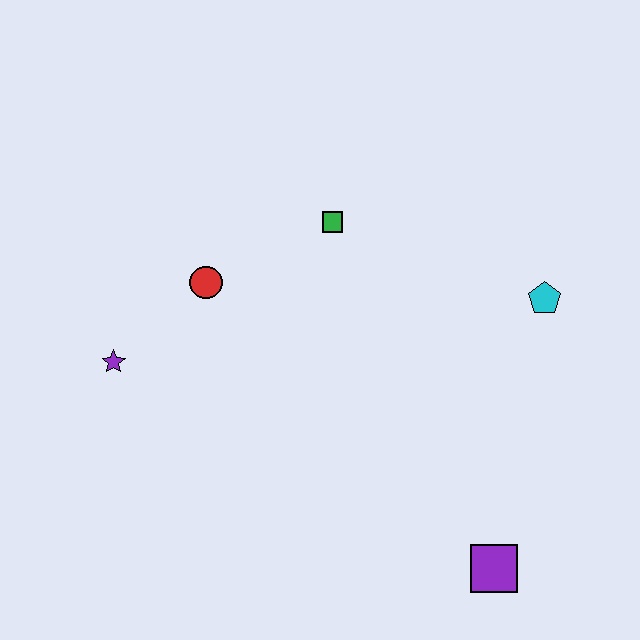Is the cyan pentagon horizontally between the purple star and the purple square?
No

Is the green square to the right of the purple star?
Yes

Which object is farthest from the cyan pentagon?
The purple star is farthest from the cyan pentagon.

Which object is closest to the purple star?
The red circle is closest to the purple star.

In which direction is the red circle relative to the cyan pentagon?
The red circle is to the left of the cyan pentagon.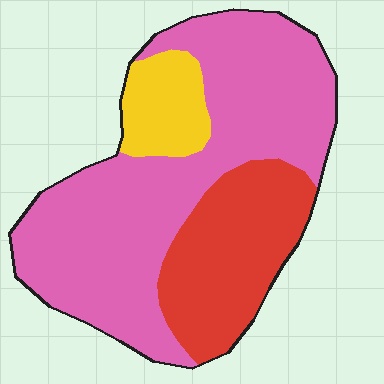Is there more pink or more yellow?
Pink.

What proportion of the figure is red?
Red covers 27% of the figure.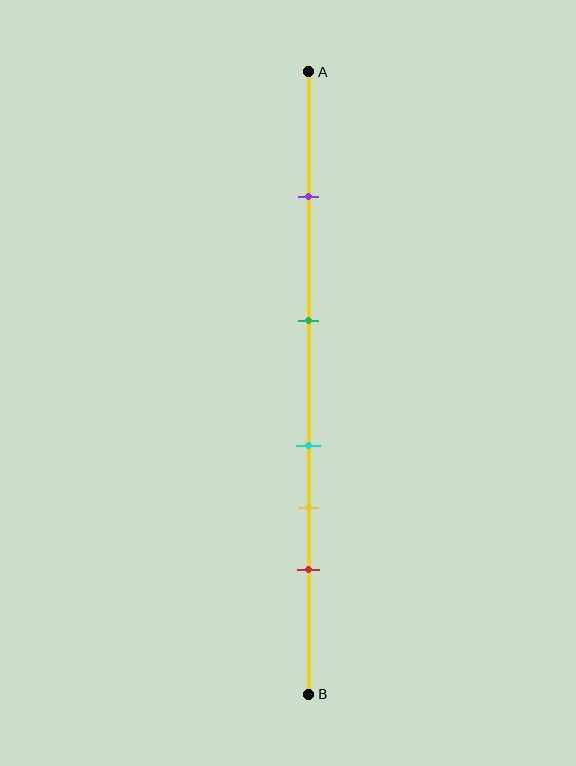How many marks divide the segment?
There are 5 marks dividing the segment.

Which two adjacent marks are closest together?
The cyan and yellow marks are the closest adjacent pair.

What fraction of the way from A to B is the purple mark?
The purple mark is approximately 20% (0.2) of the way from A to B.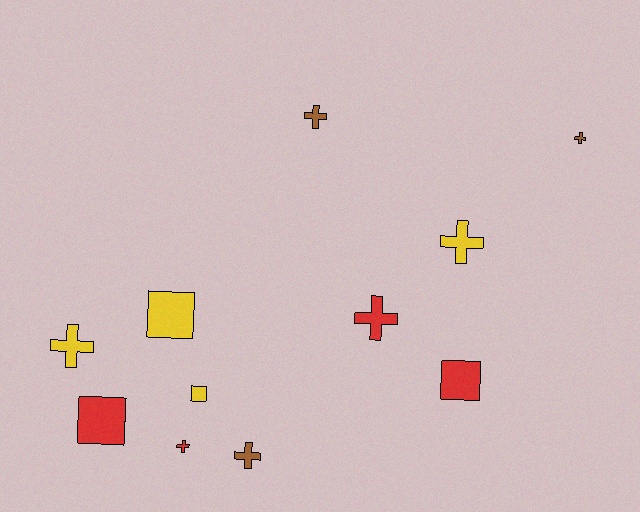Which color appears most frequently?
Yellow, with 4 objects.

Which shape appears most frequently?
Cross, with 7 objects.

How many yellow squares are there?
There are 2 yellow squares.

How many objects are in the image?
There are 11 objects.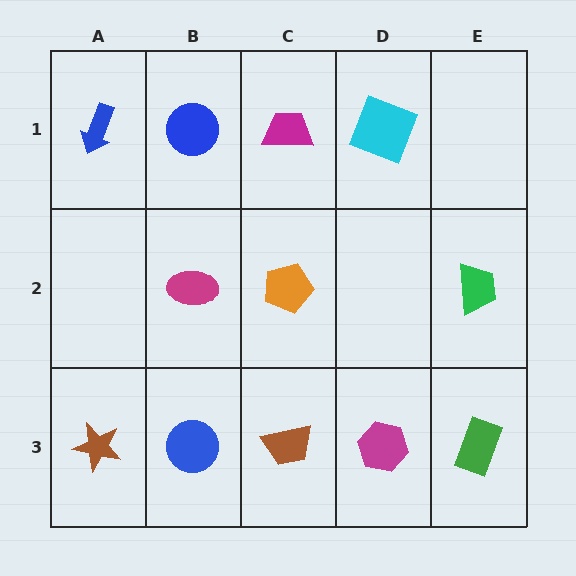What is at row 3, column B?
A blue circle.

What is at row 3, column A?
A brown star.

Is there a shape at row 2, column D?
No, that cell is empty.